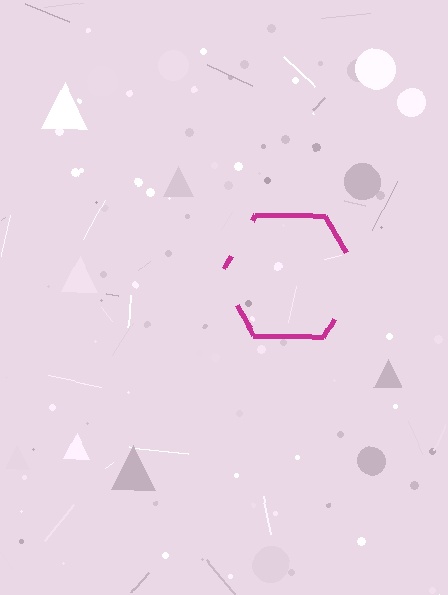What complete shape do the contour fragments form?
The contour fragments form a hexagon.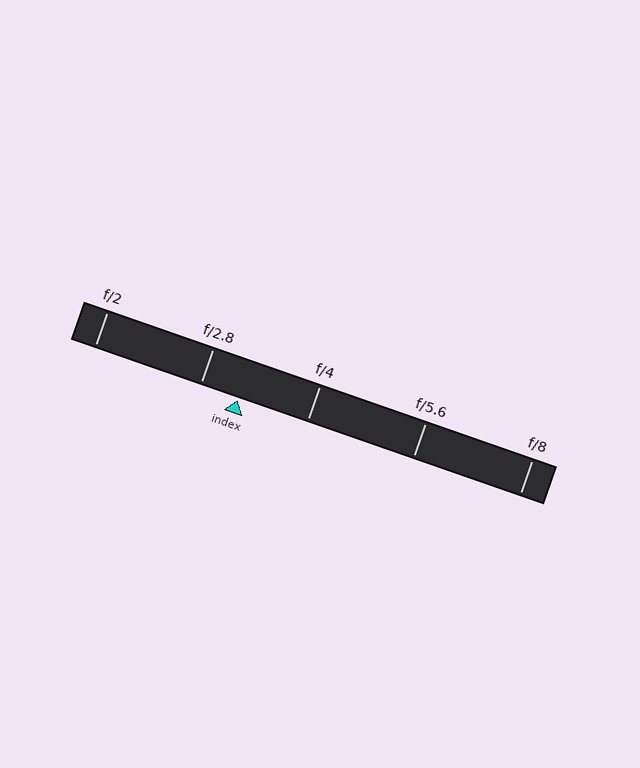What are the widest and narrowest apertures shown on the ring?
The widest aperture shown is f/2 and the narrowest is f/8.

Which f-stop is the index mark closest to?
The index mark is closest to f/2.8.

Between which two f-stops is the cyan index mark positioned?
The index mark is between f/2.8 and f/4.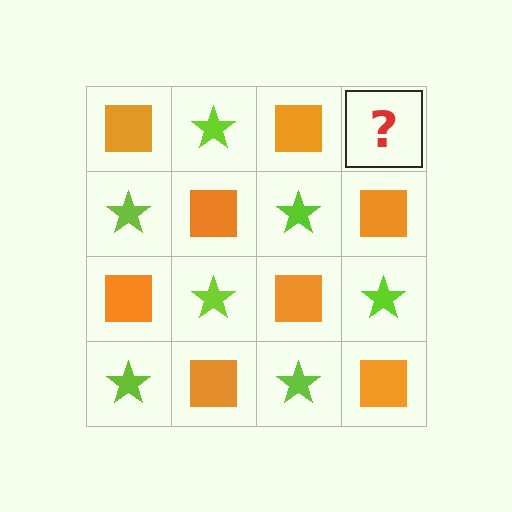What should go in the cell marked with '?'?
The missing cell should contain a lime star.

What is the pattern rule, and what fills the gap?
The rule is that it alternates orange square and lime star in a checkerboard pattern. The gap should be filled with a lime star.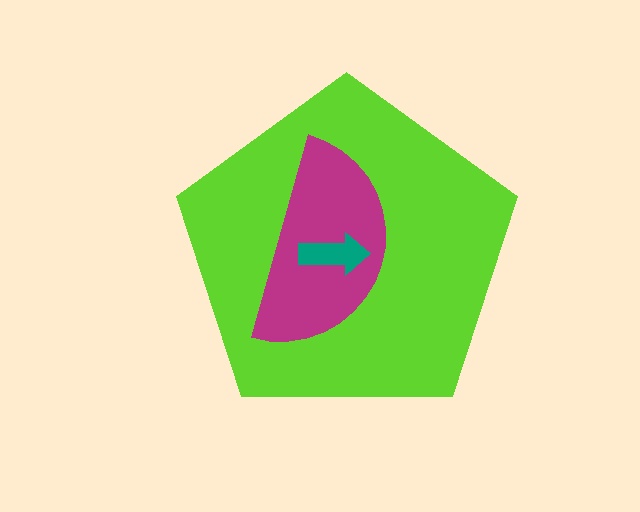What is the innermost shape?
The teal arrow.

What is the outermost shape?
The lime pentagon.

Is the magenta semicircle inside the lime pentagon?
Yes.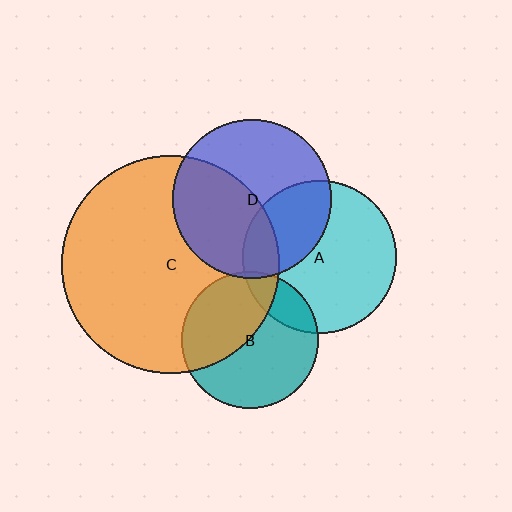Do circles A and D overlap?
Yes.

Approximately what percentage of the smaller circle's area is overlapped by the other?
Approximately 30%.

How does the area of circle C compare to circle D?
Approximately 1.9 times.